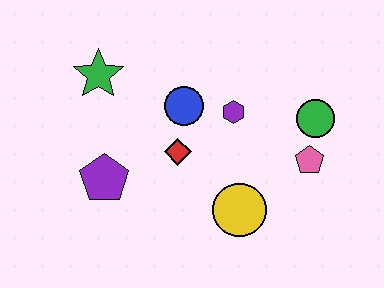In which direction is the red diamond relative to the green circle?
The red diamond is to the left of the green circle.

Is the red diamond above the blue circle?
No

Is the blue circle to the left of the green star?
No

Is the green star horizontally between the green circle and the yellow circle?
No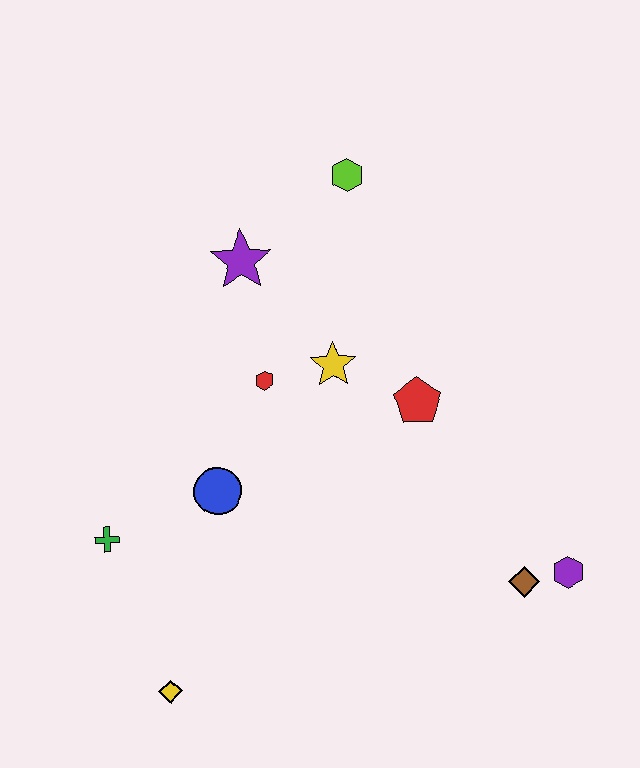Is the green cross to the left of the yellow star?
Yes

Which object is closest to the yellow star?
The red hexagon is closest to the yellow star.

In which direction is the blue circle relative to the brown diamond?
The blue circle is to the left of the brown diamond.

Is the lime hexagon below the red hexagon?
No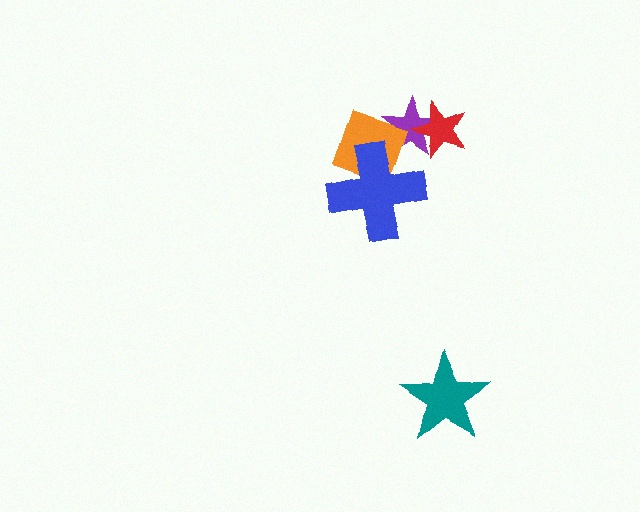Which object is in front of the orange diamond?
The blue cross is in front of the orange diamond.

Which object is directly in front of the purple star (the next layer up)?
The red star is directly in front of the purple star.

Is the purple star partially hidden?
Yes, it is partially covered by another shape.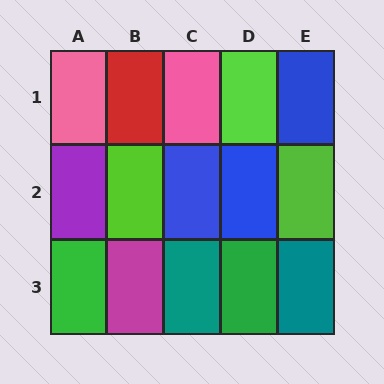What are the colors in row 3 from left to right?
Green, magenta, teal, green, teal.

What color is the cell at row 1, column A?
Pink.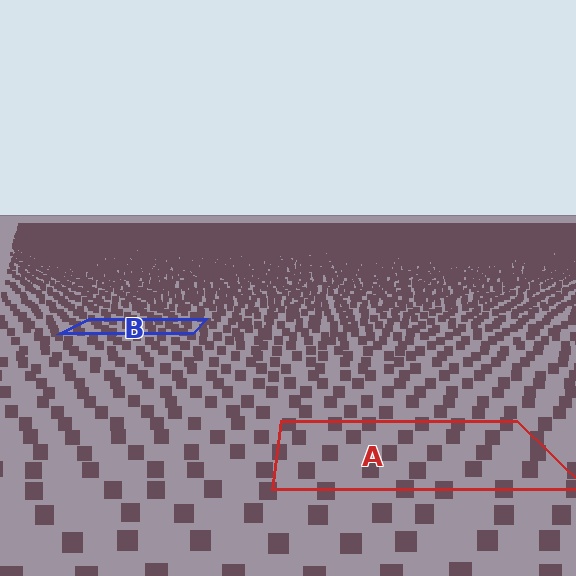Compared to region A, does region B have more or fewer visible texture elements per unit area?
Region B has more texture elements per unit area — they are packed more densely because it is farther away.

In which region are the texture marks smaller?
The texture marks are smaller in region B, because it is farther away.